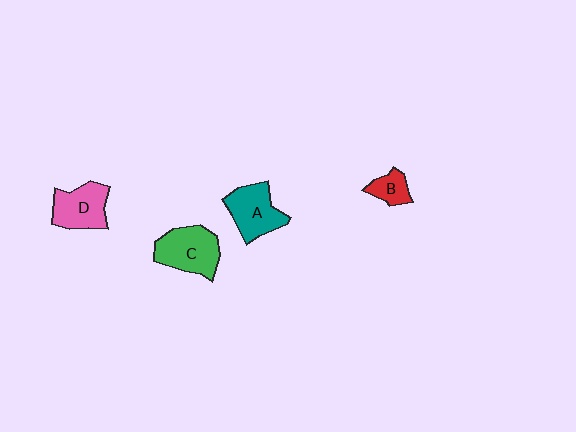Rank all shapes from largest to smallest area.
From largest to smallest: C (green), A (teal), D (pink), B (red).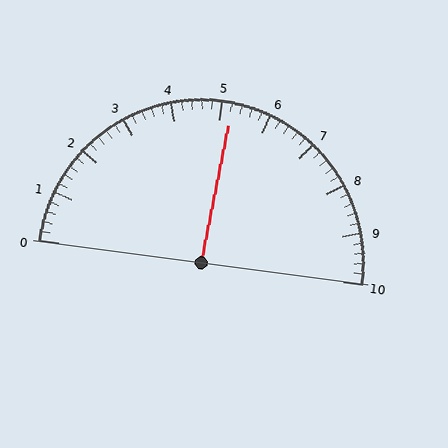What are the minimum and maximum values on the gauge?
The gauge ranges from 0 to 10.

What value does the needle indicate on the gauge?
The needle indicates approximately 5.2.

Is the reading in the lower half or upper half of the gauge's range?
The reading is in the upper half of the range (0 to 10).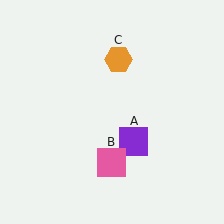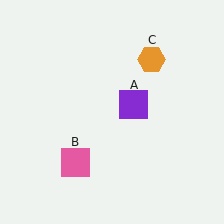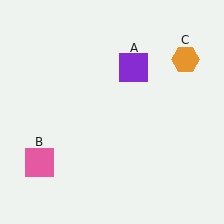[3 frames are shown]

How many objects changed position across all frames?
3 objects changed position: purple square (object A), pink square (object B), orange hexagon (object C).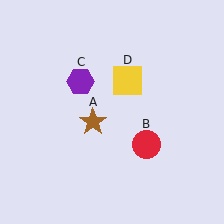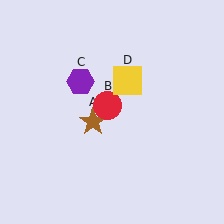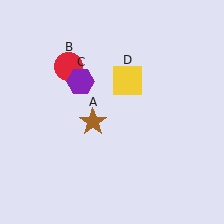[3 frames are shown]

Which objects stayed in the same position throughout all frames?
Brown star (object A) and purple hexagon (object C) and yellow square (object D) remained stationary.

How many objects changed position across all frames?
1 object changed position: red circle (object B).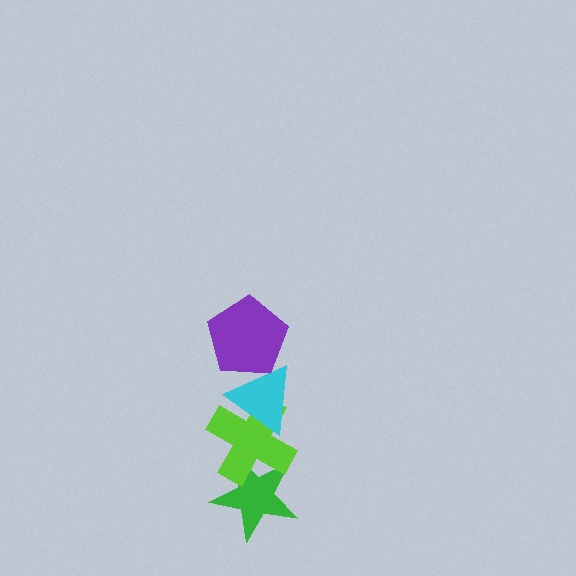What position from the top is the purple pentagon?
The purple pentagon is 1st from the top.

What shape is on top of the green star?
The lime cross is on top of the green star.